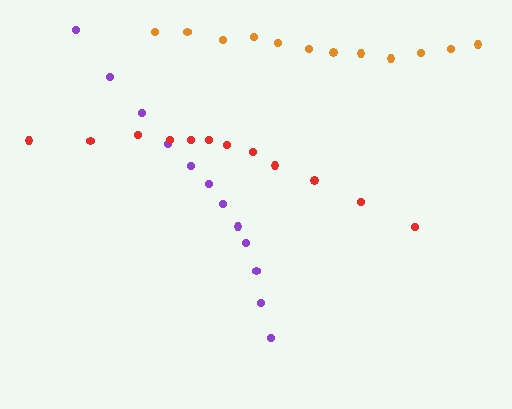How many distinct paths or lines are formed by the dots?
There are 3 distinct paths.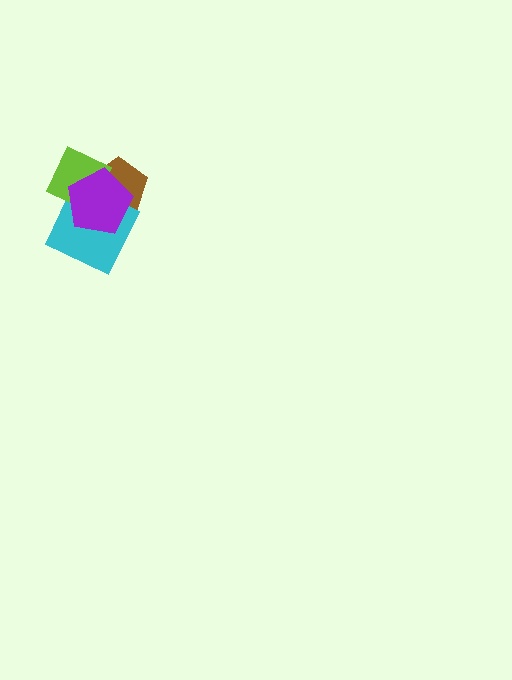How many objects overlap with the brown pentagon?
3 objects overlap with the brown pentagon.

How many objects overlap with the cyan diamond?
3 objects overlap with the cyan diamond.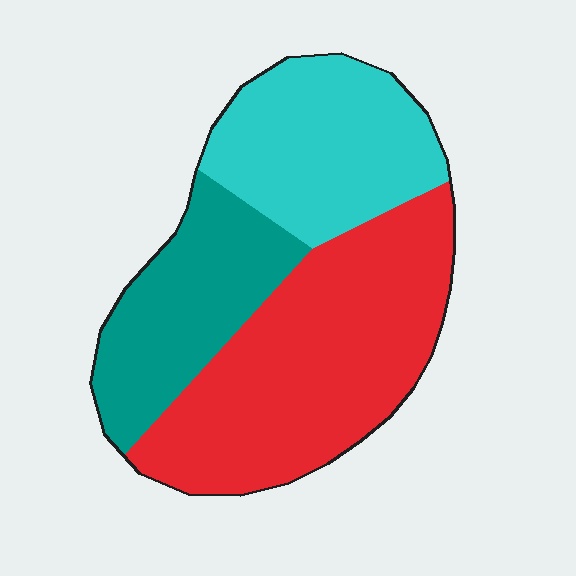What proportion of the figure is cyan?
Cyan covers around 30% of the figure.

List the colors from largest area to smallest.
From largest to smallest: red, cyan, teal.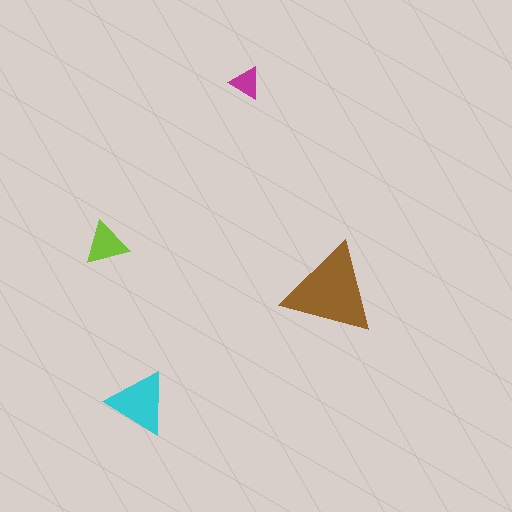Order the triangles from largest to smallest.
the brown one, the cyan one, the lime one, the magenta one.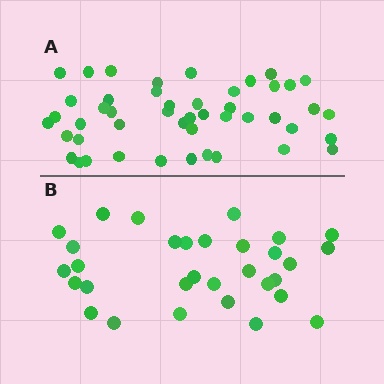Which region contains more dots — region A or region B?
Region A (the top region) has more dots.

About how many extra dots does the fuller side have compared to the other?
Region A has approximately 15 more dots than region B.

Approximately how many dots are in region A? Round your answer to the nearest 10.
About 50 dots. (The exact count is 47, which rounds to 50.)